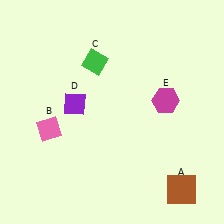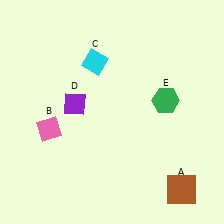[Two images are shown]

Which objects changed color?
C changed from green to cyan. E changed from magenta to green.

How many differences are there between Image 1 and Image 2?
There are 2 differences between the two images.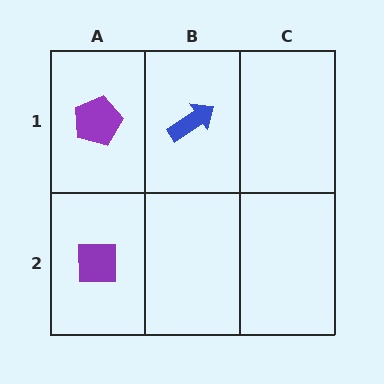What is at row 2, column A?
A purple square.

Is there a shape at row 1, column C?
No, that cell is empty.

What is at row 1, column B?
A blue arrow.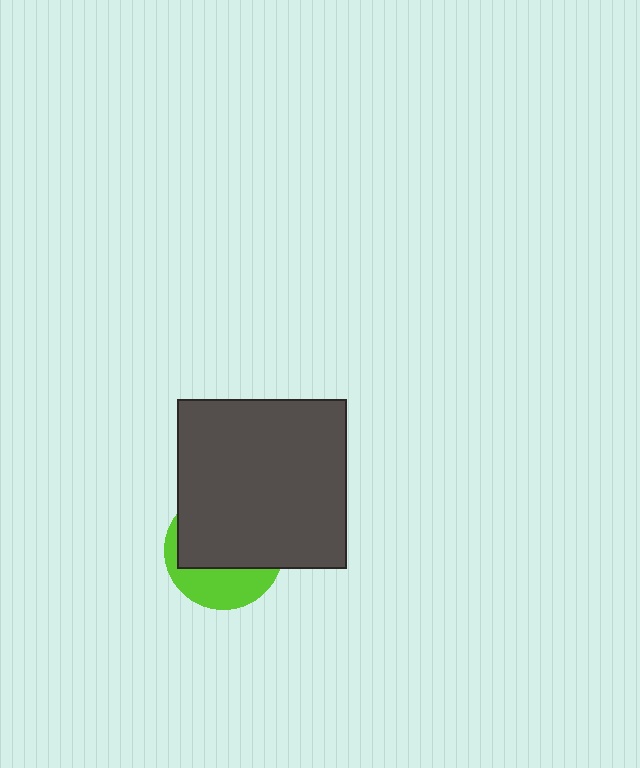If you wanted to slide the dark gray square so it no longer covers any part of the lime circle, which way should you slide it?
Slide it up — that is the most direct way to separate the two shapes.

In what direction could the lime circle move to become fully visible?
The lime circle could move down. That would shift it out from behind the dark gray square entirely.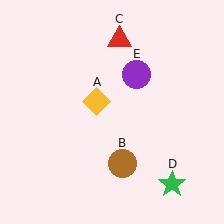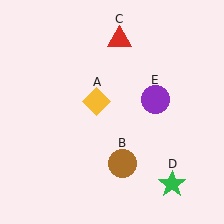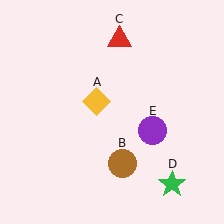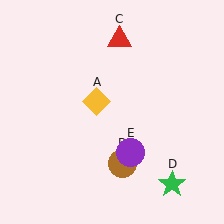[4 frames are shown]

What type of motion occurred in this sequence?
The purple circle (object E) rotated clockwise around the center of the scene.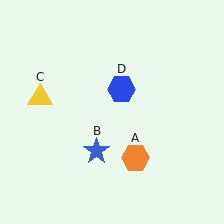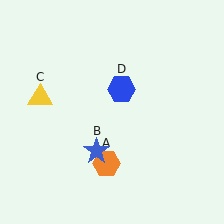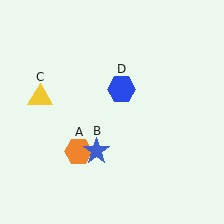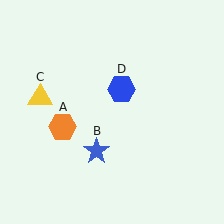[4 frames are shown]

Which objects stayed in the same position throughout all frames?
Blue star (object B) and yellow triangle (object C) and blue hexagon (object D) remained stationary.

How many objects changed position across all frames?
1 object changed position: orange hexagon (object A).